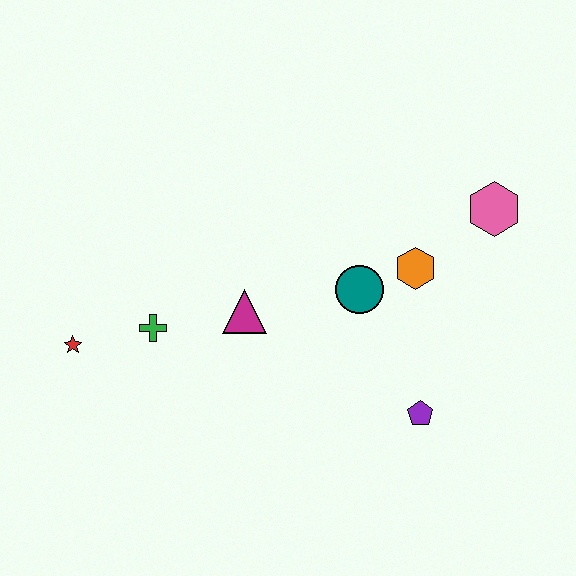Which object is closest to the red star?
The green cross is closest to the red star.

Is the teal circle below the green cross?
No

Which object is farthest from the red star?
The pink hexagon is farthest from the red star.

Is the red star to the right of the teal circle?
No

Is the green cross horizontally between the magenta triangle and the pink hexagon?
No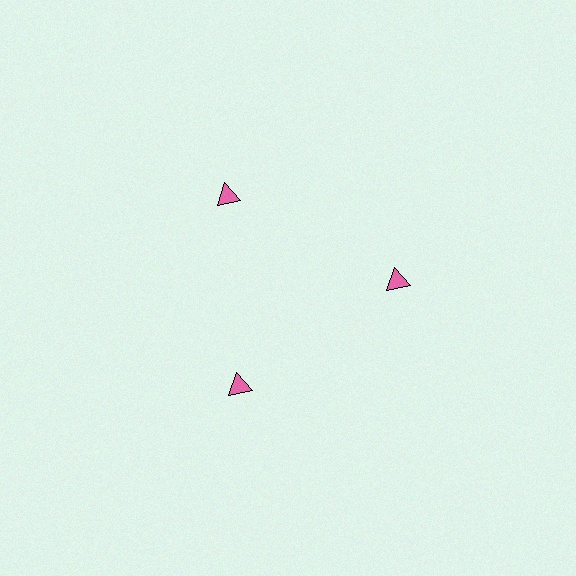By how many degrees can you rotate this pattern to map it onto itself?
The pattern maps onto itself every 120 degrees of rotation.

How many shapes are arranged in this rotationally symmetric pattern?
There are 3 shapes, arranged in 3 groups of 1.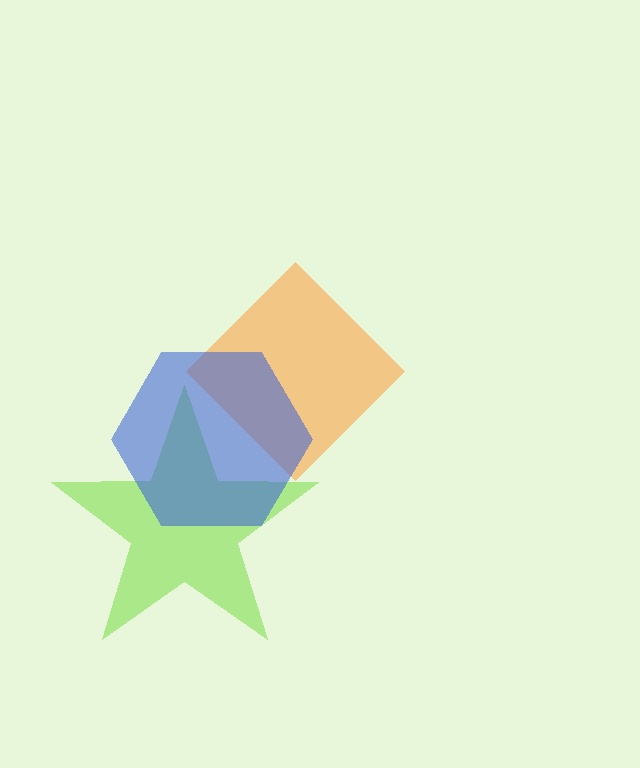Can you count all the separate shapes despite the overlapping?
Yes, there are 3 separate shapes.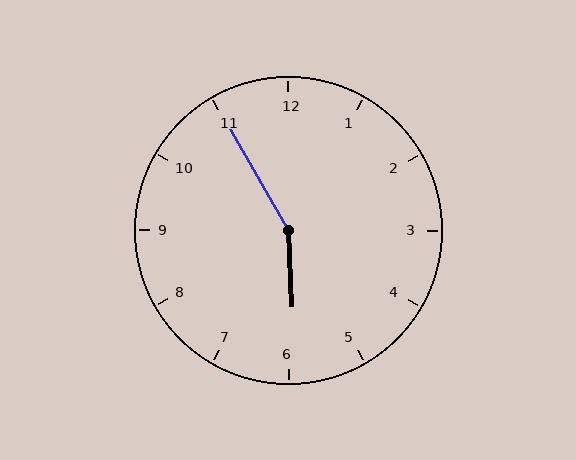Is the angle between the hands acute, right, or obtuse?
It is obtuse.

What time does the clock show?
5:55.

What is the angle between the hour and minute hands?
Approximately 152 degrees.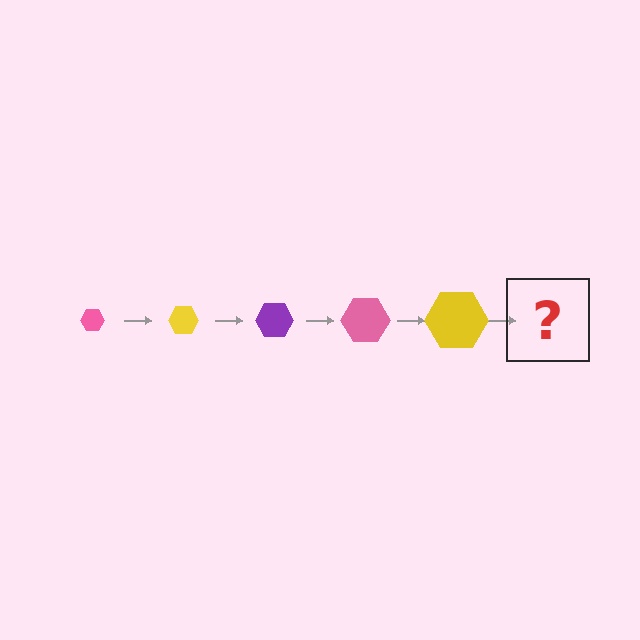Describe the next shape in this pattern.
It should be a purple hexagon, larger than the previous one.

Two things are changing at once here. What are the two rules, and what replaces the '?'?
The two rules are that the hexagon grows larger each step and the color cycles through pink, yellow, and purple. The '?' should be a purple hexagon, larger than the previous one.